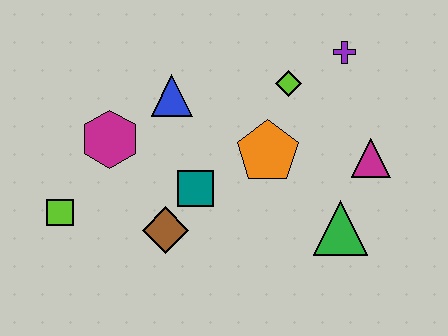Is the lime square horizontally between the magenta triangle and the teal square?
No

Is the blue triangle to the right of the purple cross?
No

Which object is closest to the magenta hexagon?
The blue triangle is closest to the magenta hexagon.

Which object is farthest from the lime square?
The purple cross is farthest from the lime square.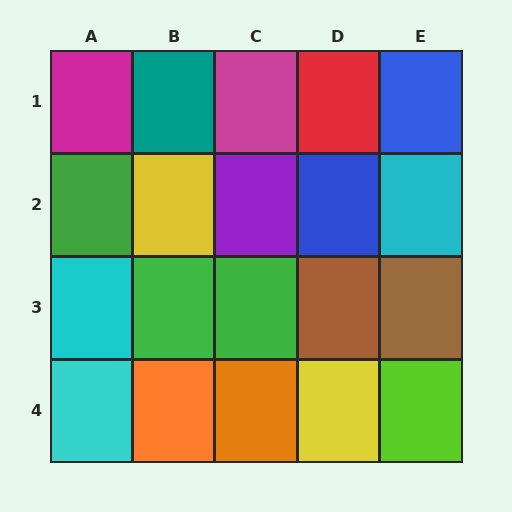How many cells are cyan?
3 cells are cyan.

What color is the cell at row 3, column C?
Green.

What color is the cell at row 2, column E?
Cyan.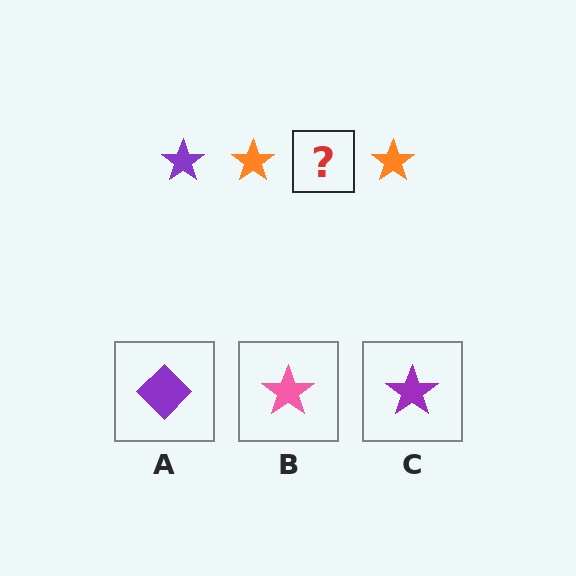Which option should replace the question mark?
Option C.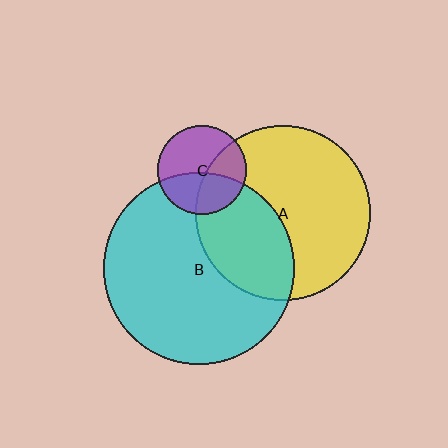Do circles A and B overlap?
Yes.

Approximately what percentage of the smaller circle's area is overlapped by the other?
Approximately 35%.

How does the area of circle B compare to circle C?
Approximately 4.6 times.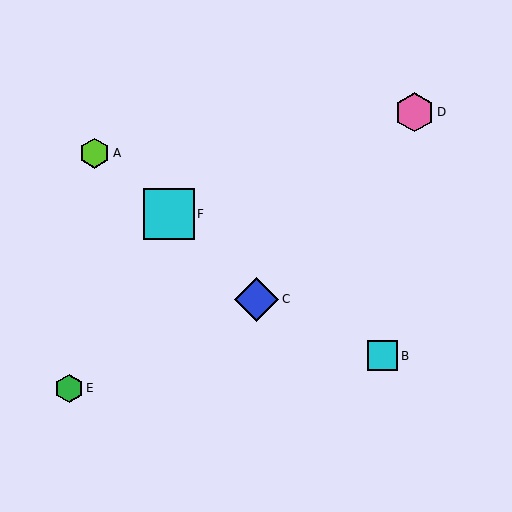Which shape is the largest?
The cyan square (labeled F) is the largest.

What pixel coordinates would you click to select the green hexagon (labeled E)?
Click at (69, 388) to select the green hexagon E.